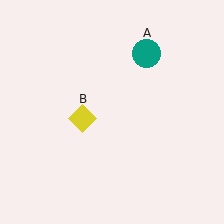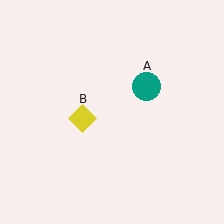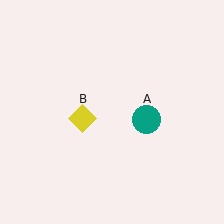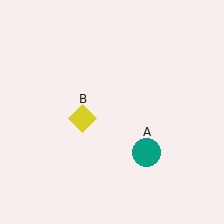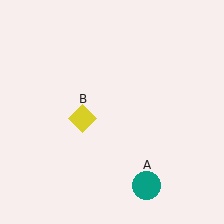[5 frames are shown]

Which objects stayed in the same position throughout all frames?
Yellow diamond (object B) remained stationary.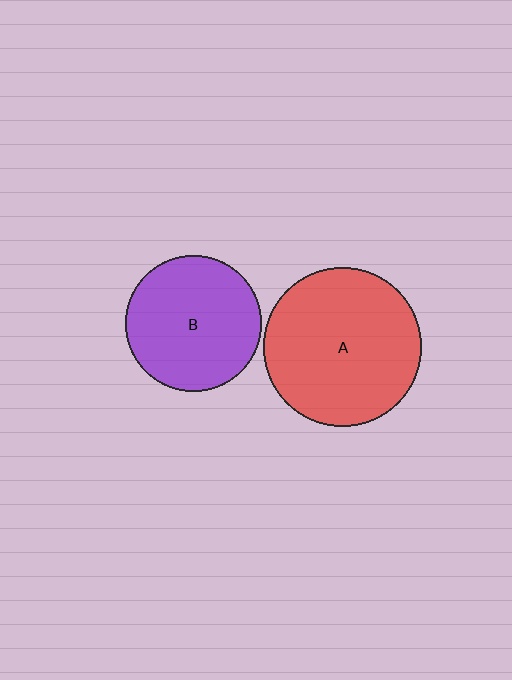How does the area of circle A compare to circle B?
Approximately 1.4 times.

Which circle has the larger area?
Circle A (red).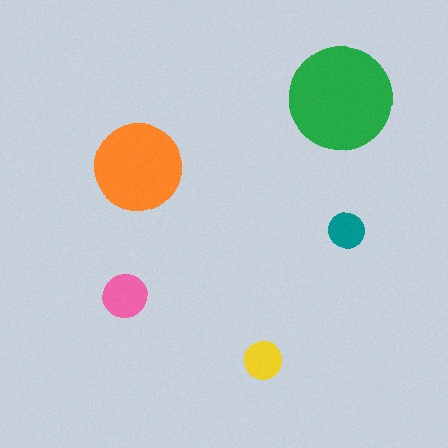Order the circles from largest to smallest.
the green one, the orange one, the pink one, the yellow one, the teal one.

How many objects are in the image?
There are 5 objects in the image.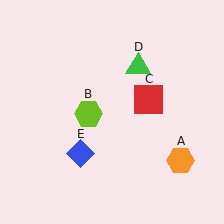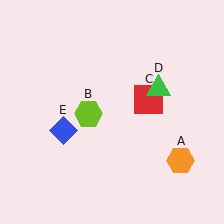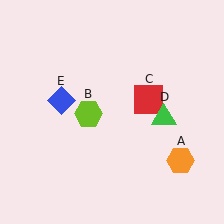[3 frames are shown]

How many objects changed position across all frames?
2 objects changed position: green triangle (object D), blue diamond (object E).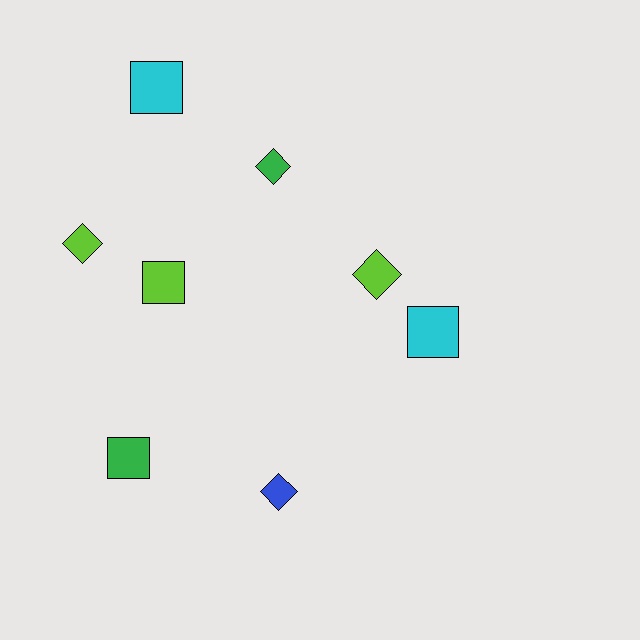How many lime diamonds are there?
There are 2 lime diamonds.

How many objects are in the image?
There are 8 objects.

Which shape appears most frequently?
Diamond, with 4 objects.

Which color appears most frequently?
Lime, with 3 objects.